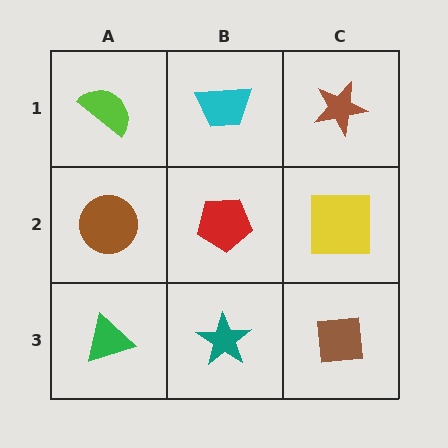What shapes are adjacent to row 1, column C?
A yellow square (row 2, column C), a cyan trapezoid (row 1, column B).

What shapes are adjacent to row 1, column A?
A brown circle (row 2, column A), a cyan trapezoid (row 1, column B).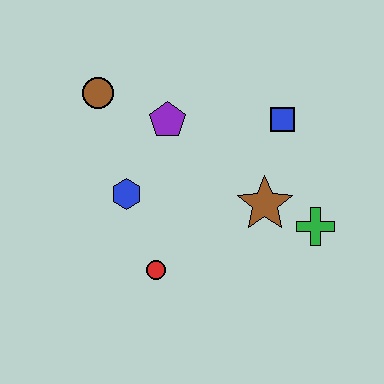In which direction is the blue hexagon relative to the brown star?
The blue hexagon is to the left of the brown star.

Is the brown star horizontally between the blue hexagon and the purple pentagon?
No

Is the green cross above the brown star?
No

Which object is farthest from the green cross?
The brown circle is farthest from the green cross.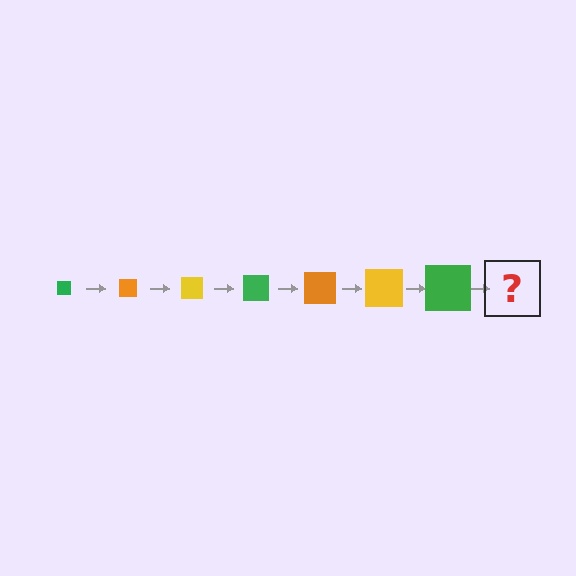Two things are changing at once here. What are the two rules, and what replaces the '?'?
The two rules are that the square grows larger each step and the color cycles through green, orange, and yellow. The '?' should be an orange square, larger than the previous one.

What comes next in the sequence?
The next element should be an orange square, larger than the previous one.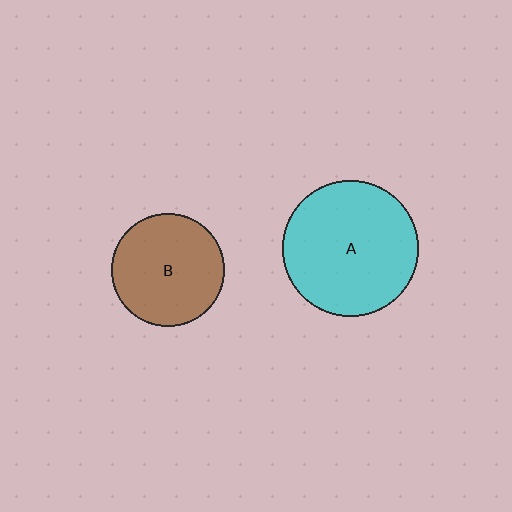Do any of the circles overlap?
No, none of the circles overlap.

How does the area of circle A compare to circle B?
Approximately 1.4 times.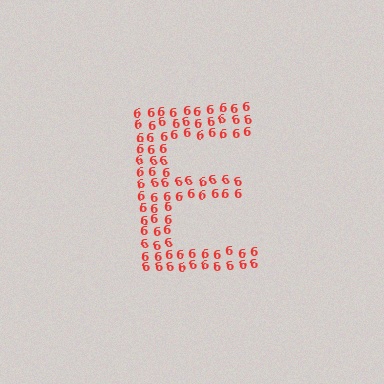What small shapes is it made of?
It is made of small digit 6's.